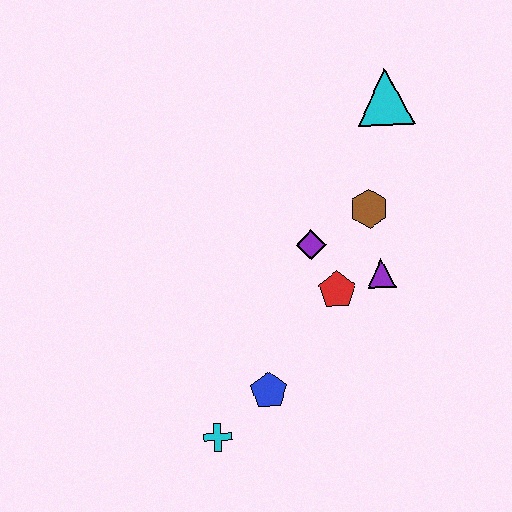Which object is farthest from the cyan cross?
The cyan triangle is farthest from the cyan cross.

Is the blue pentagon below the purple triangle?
Yes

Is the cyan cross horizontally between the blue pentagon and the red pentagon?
No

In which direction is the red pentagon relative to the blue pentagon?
The red pentagon is above the blue pentagon.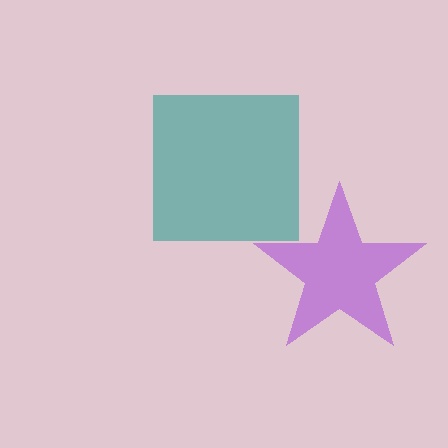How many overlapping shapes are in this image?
There are 2 overlapping shapes in the image.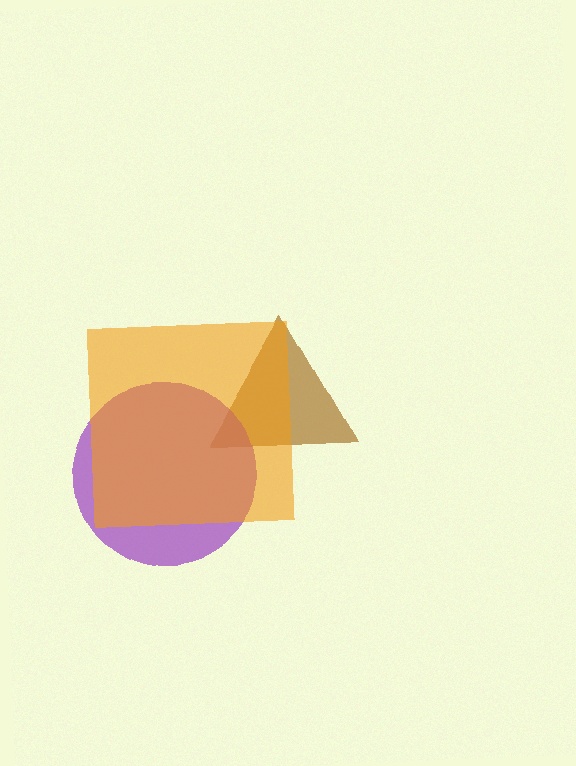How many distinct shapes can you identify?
There are 3 distinct shapes: a brown triangle, a purple circle, an orange square.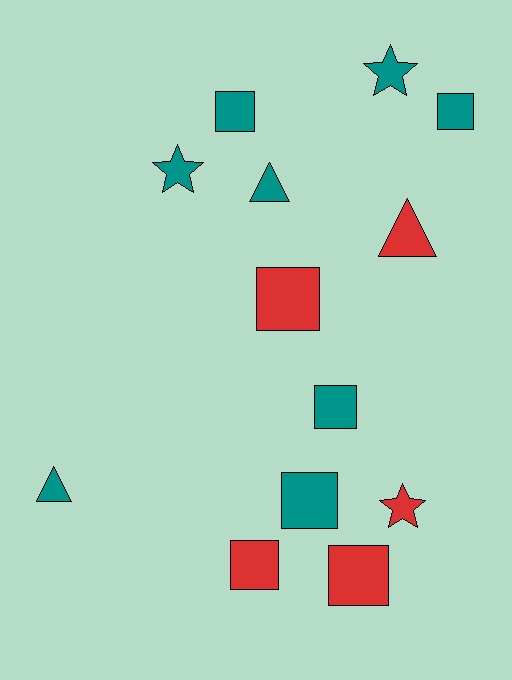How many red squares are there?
There are 3 red squares.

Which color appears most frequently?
Teal, with 8 objects.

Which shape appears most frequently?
Square, with 7 objects.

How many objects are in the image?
There are 13 objects.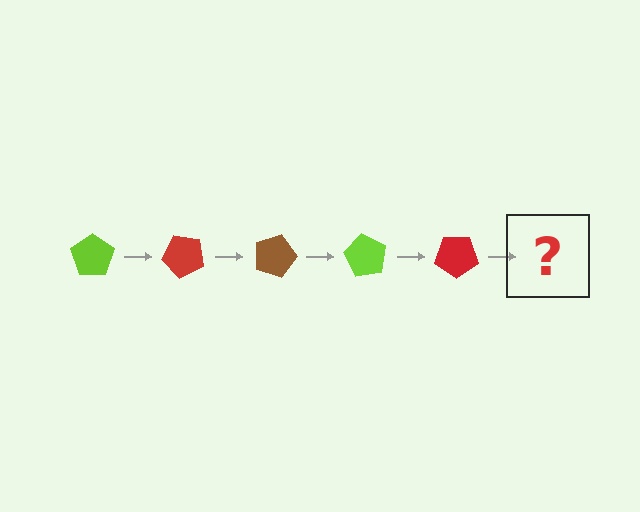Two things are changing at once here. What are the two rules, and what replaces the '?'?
The two rules are that it rotates 45 degrees each step and the color cycles through lime, red, and brown. The '?' should be a brown pentagon, rotated 225 degrees from the start.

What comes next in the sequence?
The next element should be a brown pentagon, rotated 225 degrees from the start.